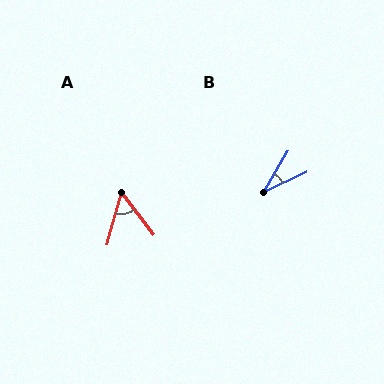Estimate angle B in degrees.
Approximately 35 degrees.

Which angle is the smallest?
B, at approximately 35 degrees.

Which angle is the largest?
A, at approximately 53 degrees.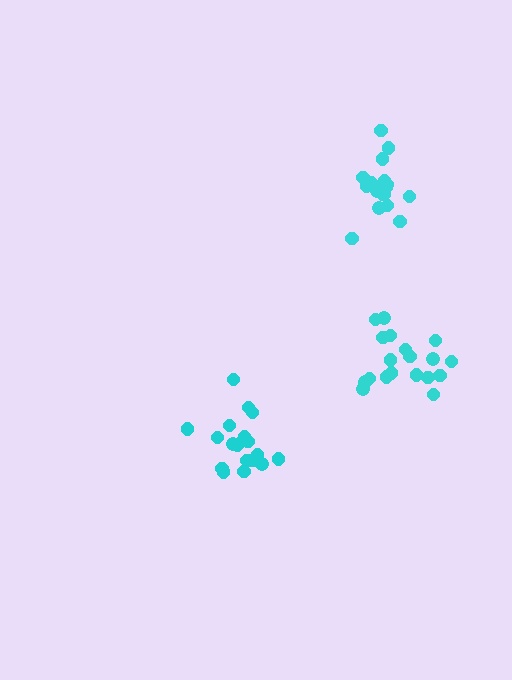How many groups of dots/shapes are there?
There are 3 groups.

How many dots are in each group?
Group 1: 18 dots, Group 2: 19 dots, Group 3: 19 dots (56 total).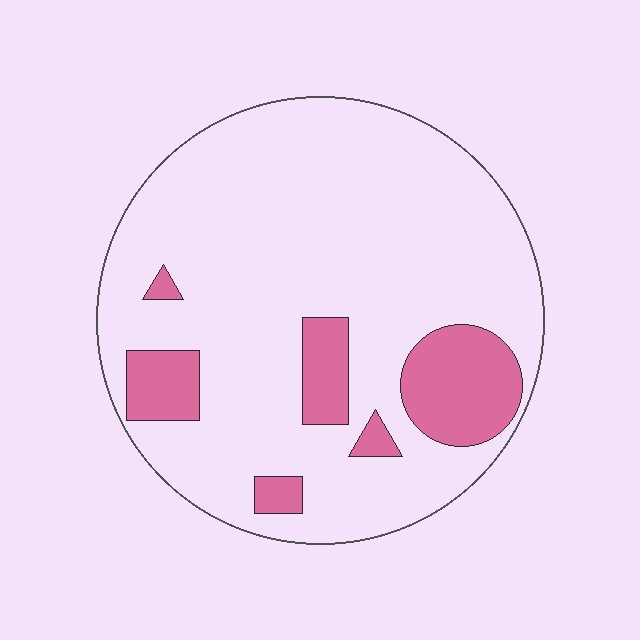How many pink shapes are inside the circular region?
6.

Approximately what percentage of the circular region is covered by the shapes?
Approximately 15%.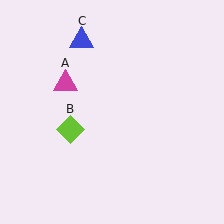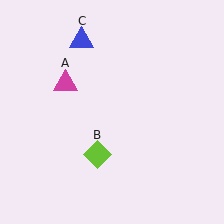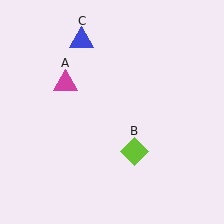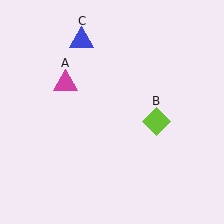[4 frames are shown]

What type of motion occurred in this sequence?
The lime diamond (object B) rotated counterclockwise around the center of the scene.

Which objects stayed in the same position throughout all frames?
Magenta triangle (object A) and blue triangle (object C) remained stationary.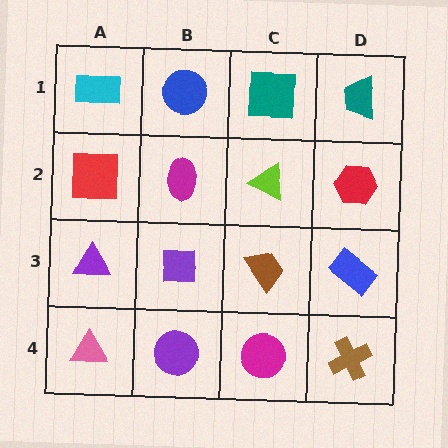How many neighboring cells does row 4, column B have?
3.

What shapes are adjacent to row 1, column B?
A magenta ellipse (row 2, column B), a cyan rectangle (row 1, column A), a teal square (row 1, column C).